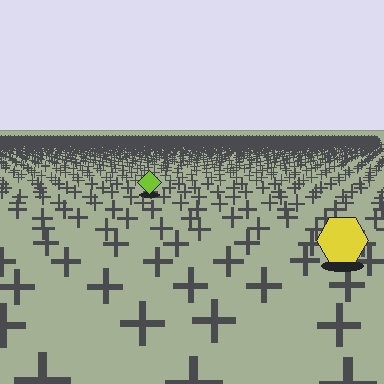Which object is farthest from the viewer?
The lime diamond is farthest from the viewer. It appears smaller and the ground texture around it is denser.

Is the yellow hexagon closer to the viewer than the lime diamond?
Yes. The yellow hexagon is closer — you can tell from the texture gradient: the ground texture is coarser near it.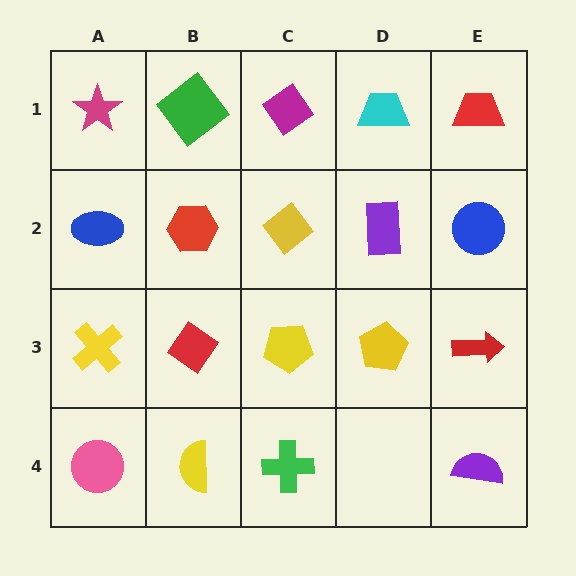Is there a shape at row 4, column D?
No, that cell is empty.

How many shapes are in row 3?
5 shapes.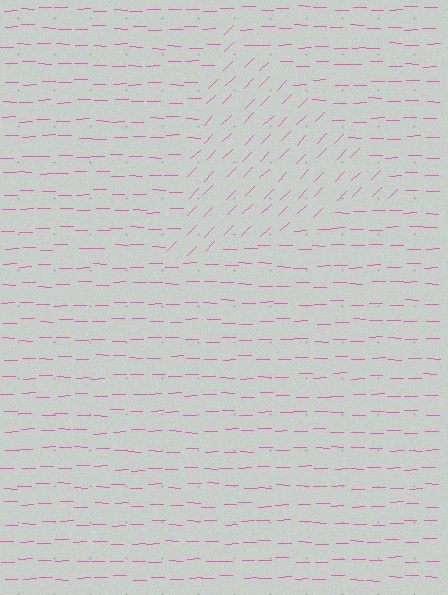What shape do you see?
I see a triangle.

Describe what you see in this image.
The image is filled with small pink line segments. A triangle region in the image has lines oriented differently from the surrounding lines, creating a visible texture boundary.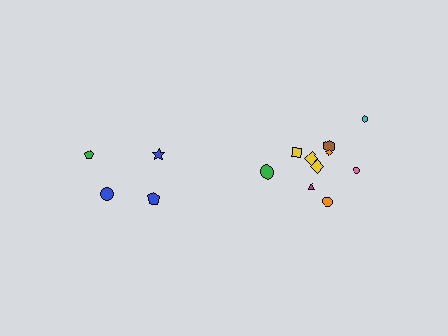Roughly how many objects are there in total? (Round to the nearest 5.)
Roughly 15 objects in total.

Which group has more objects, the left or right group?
The right group.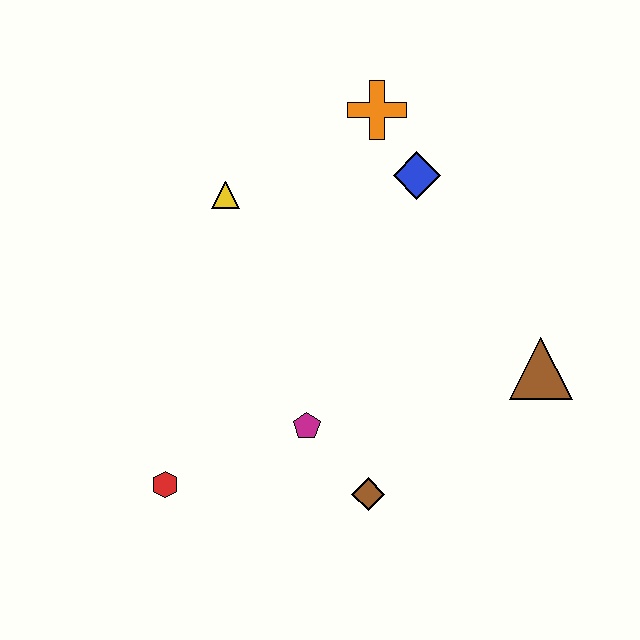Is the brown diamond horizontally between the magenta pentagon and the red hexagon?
No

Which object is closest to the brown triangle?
The brown diamond is closest to the brown triangle.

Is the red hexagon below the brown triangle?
Yes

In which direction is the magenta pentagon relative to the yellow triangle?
The magenta pentagon is below the yellow triangle.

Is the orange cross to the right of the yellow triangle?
Yes